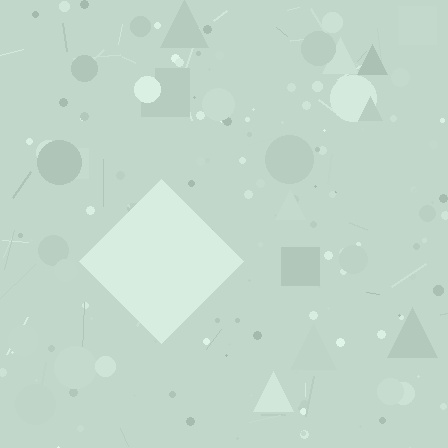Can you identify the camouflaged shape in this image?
The camouflaged shape is a diamond.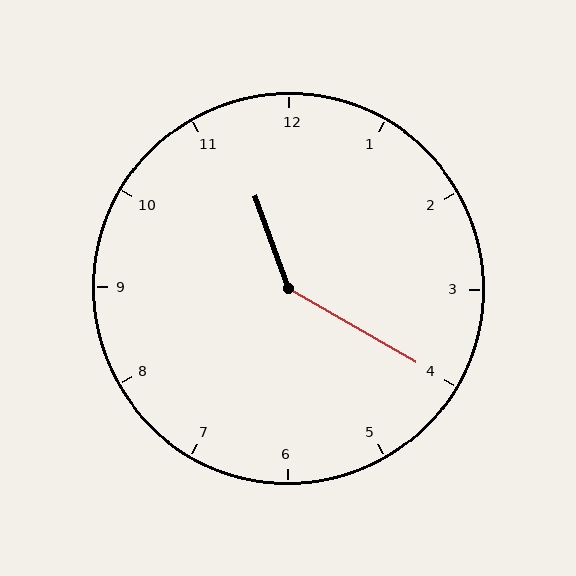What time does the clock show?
11:20.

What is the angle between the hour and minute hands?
Approximately 140 degrees.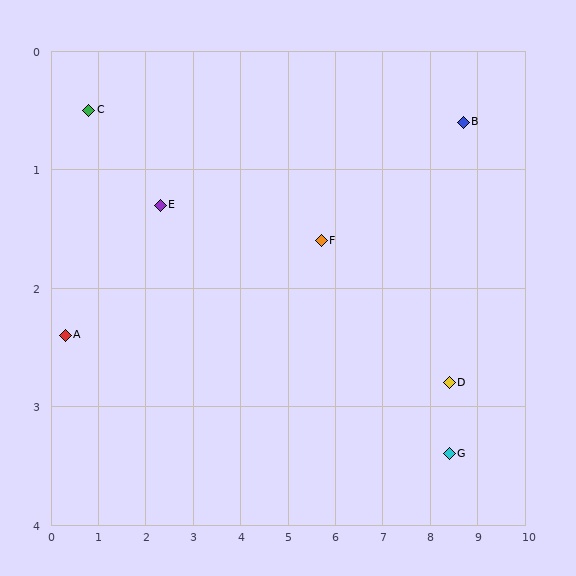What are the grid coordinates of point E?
Point E is at approximately (2.3, 1.3).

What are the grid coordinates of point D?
Point D is at approximately (8.4, 2.8).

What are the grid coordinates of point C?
Point C is at approximately (0.8, 0.5).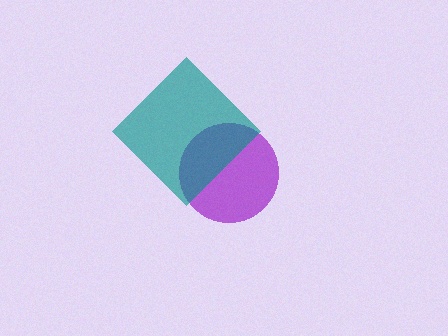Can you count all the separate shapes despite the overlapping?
Yes, there are 2 separate shapes.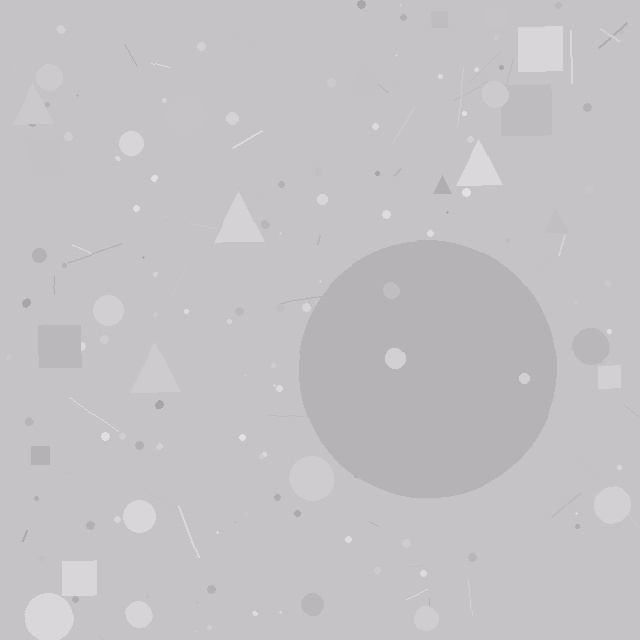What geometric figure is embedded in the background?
A circle is embedded in the background.